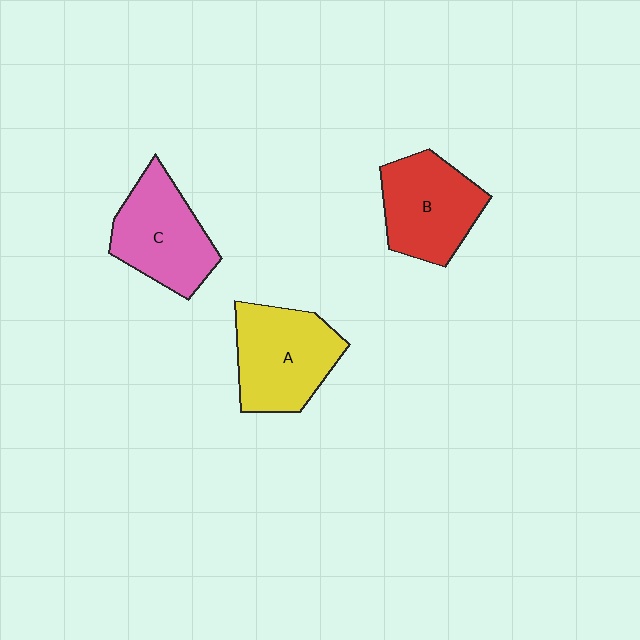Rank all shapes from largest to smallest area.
From largest to smallest: A (yellow), C (pink), B (red).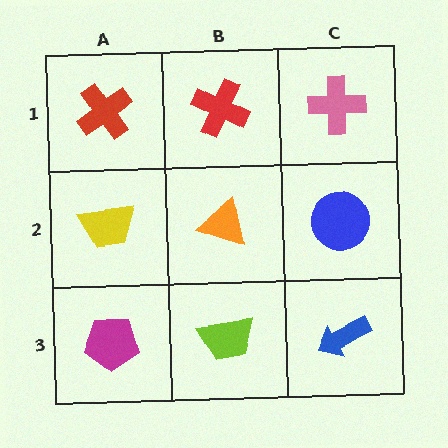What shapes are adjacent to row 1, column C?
A blue circle (row 2, column C), a red cross (row 1, column B).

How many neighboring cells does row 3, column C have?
2.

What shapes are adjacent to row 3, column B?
An orange triangle (row 2, column B), a magenta pentagon (row 3, column A), a blue arrow (row 3, column C).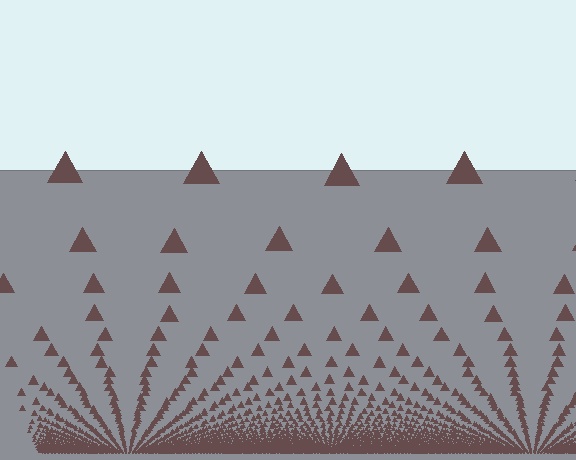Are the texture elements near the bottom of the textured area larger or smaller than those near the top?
Smaller. The gradient is inverted — elements near the bottom are smaller and denser.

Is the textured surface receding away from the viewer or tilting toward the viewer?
The surface appears to tilt toward the viewer. Texture elements get larger and sparser toward the top.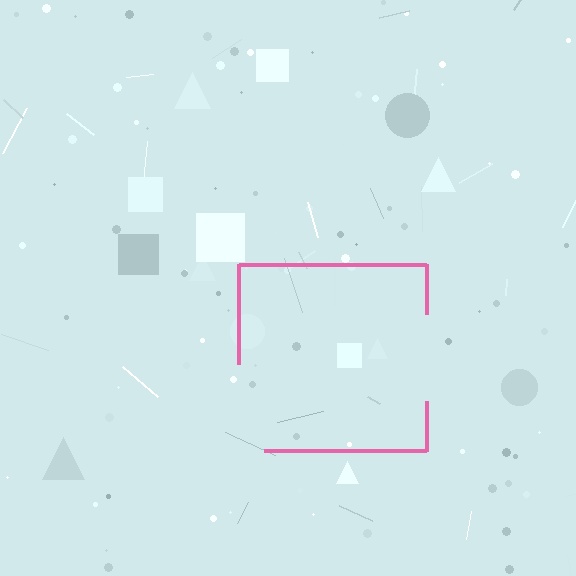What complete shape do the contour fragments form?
The contour fragments form a square.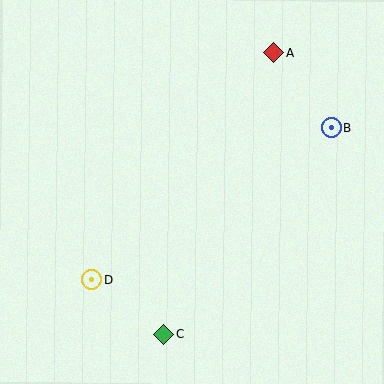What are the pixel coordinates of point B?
Point B is at (331, 128).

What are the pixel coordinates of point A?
Point A is at (273, 53).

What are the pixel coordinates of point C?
Point C is at (164, 334).